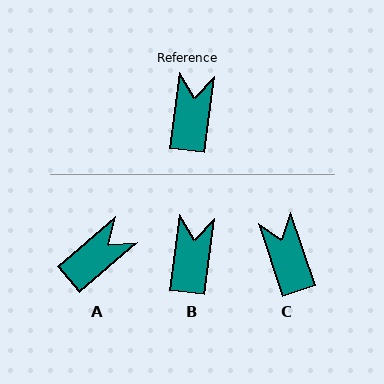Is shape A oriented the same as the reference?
No, it is off by about 42 degrees.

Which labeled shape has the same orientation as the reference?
B.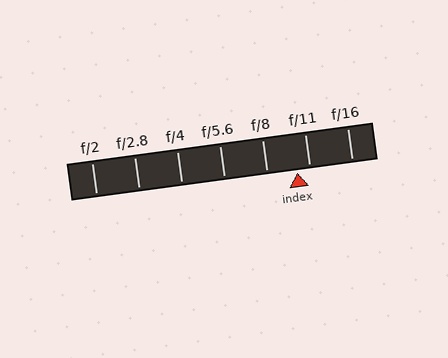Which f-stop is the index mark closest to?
The index mark is closest to f/11.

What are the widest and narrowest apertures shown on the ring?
The widest aperture shown is f/2 and the narrowest is f/16.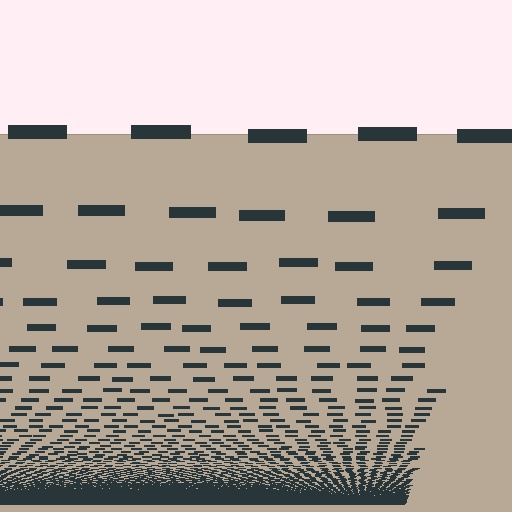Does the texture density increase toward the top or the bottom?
Density increases toward the bottom.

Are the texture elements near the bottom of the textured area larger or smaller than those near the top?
Smaller. The gradient is inverted — elements near the bottom are smaller and denser.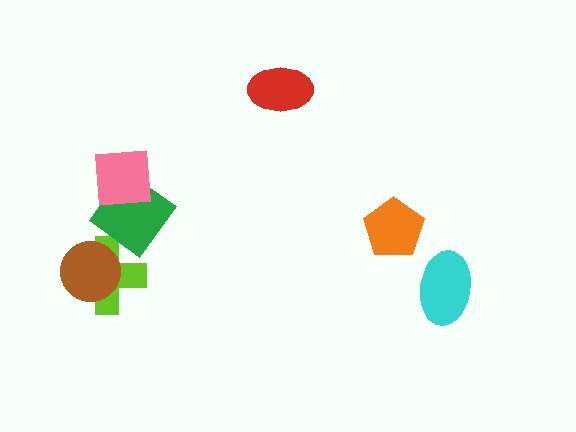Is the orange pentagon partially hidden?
No, no other shape covers it.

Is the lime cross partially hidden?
Yes, it is partially covered by another shape.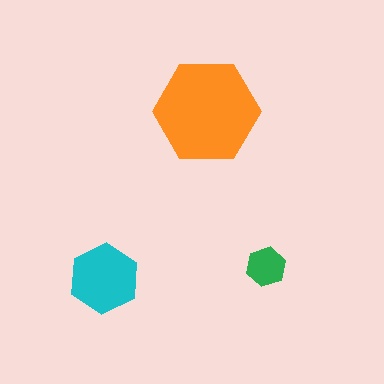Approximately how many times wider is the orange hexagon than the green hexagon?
About 2.5 times wider.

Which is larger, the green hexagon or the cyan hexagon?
The cyan one.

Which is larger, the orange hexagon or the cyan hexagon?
The orange one.